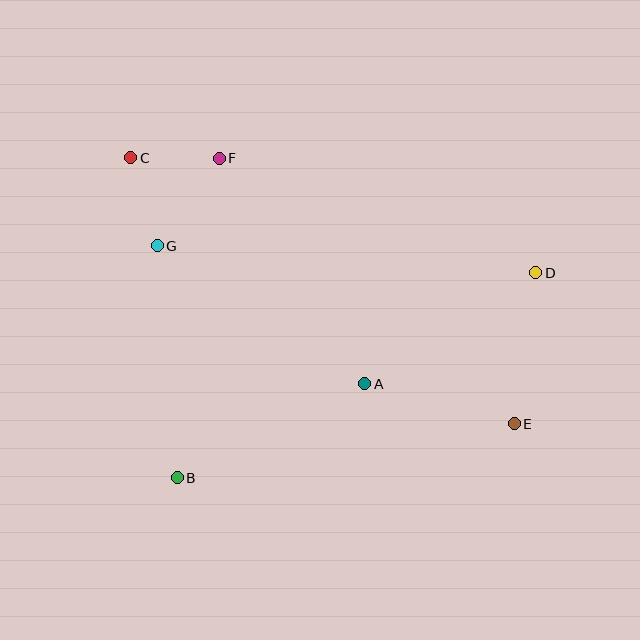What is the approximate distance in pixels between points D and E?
The distance between D and E is approximately 153 pixels.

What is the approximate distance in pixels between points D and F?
The distance between D and F is approximately 337 pixels.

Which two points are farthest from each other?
Points C and E are farthest from each other.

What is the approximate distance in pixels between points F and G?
The distance between F and G is approximately 107 pixels.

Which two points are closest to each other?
Points C and F are closest to each other.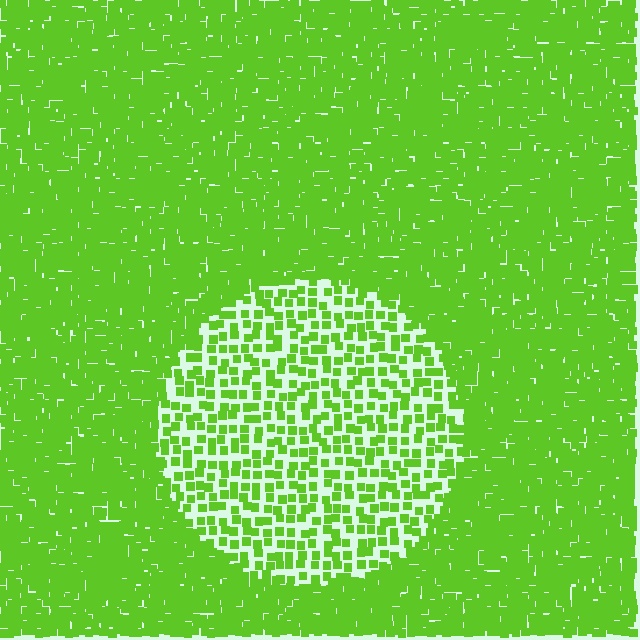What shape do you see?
I see a circle.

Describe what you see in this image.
The image contains small lime elements arranged at two different densities. A circle-shaped region is visible where the elements are less densely packed than the surrounding area.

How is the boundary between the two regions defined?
The boundary is defined by a change in element density (approximately 2.6x ratio). All elements are the same color, size, and shape.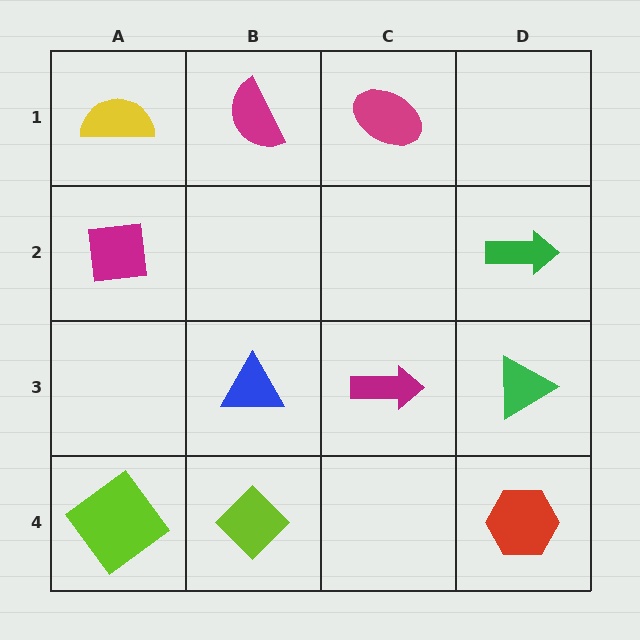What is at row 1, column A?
A yellow semicircle.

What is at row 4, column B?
A lime diamond.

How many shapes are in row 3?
3 shapes.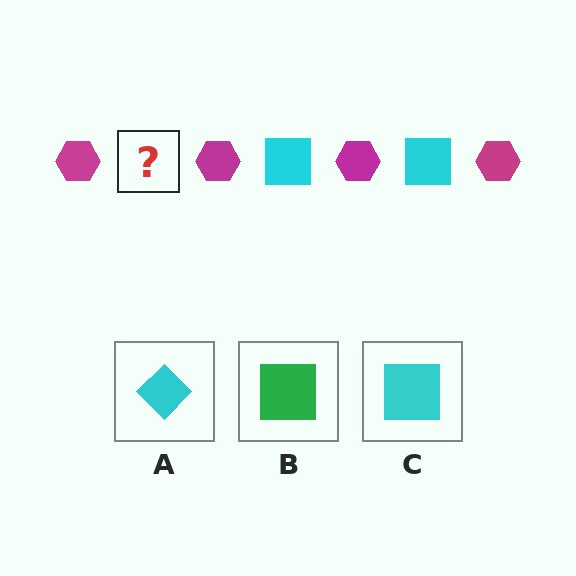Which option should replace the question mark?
Option C.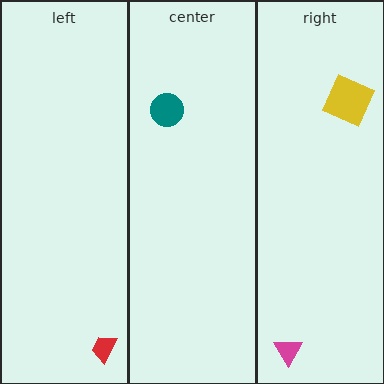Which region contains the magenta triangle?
The right region.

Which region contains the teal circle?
The center region.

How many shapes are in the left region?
1.